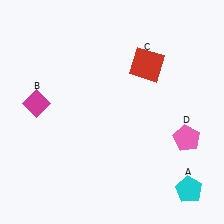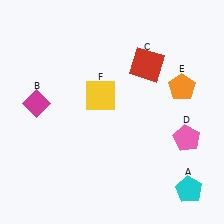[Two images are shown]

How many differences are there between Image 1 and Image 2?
There are 2 differences between the two images.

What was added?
An orange pentagon (E), a yellow square (F) were added in Image 2.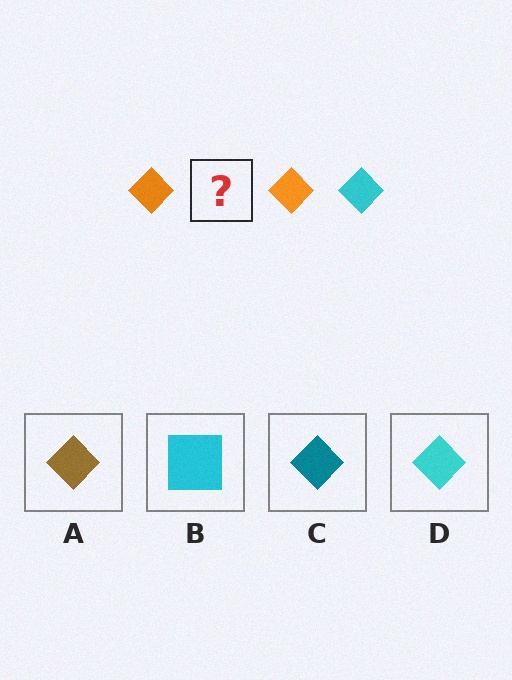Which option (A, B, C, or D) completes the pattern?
D.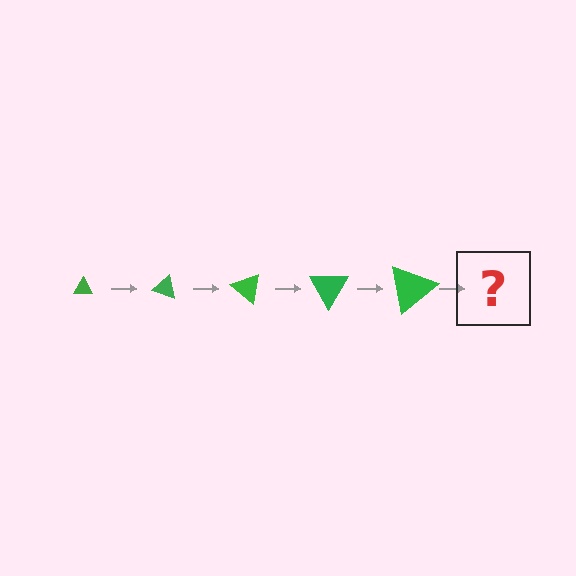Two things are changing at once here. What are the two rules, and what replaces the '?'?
The two rules are that the triangle grows larger each step and it rotates 20 degrees each step. The '?' should be a triangle, larger than the previous one and rotated 100 degrees from the start.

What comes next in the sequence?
The next element should be a triangle, larger than the previous one and rotated 100 degrees from the start.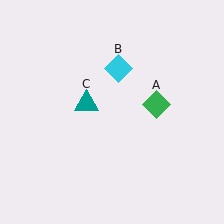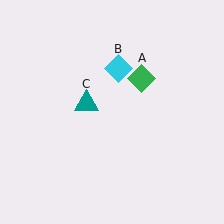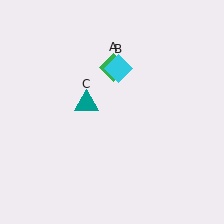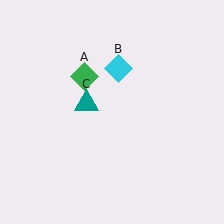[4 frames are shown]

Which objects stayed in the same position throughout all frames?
Cyan diamond (object B) and teal triangle (object C) remained stationary.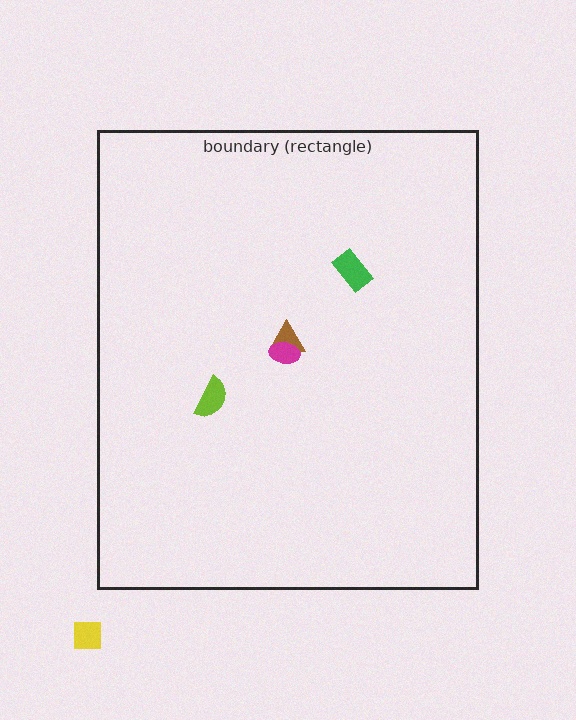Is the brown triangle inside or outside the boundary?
Inside.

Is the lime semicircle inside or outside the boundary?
Inside.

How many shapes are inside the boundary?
4 inside, 1 outside.